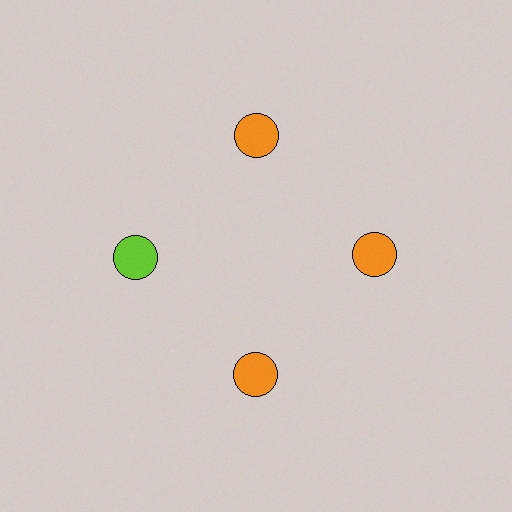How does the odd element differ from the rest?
It has a different color: lime instead of orange.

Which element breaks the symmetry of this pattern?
The lime circle at roughly the 9 o'clock position breaks the symmetry. All other shapes are orange circles.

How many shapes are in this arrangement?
There are 4 shapes arranged in a ring pattern.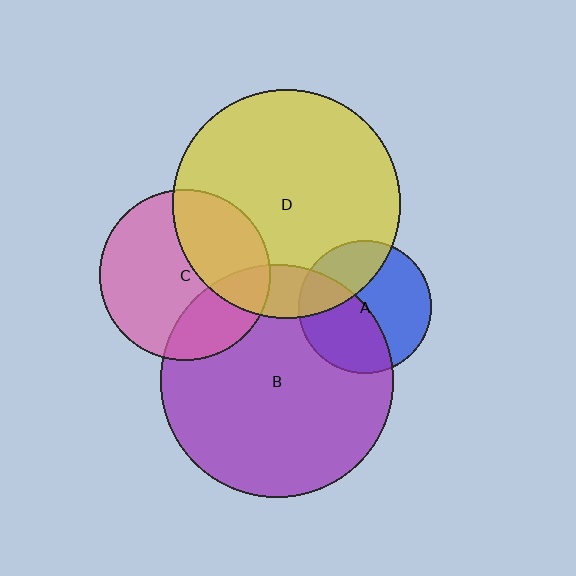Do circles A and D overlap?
Yes.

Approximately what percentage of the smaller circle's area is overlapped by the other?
Approximately 30%.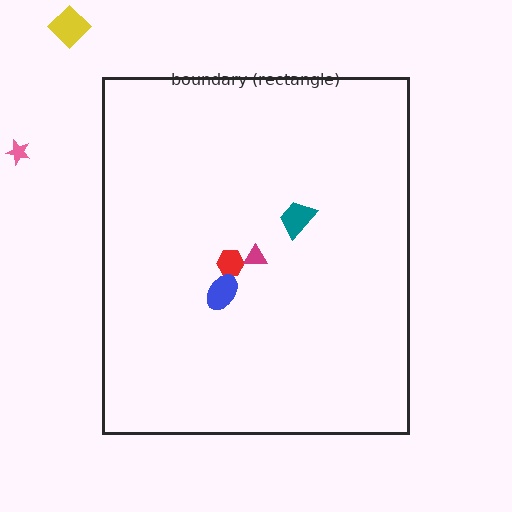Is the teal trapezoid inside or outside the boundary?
Inside.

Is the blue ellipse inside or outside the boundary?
Inside.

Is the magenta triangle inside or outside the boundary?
Inside.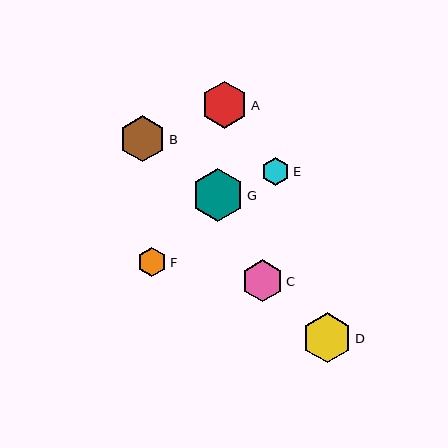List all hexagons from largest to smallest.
From largest to smallest: G, D, A, B, C, F, E.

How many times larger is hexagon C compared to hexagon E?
Hexagon C is approximately 1.5 times the size of hexagon E.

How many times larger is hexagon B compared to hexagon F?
Hexagon B is approximately 1.6 times the size of hexagon F.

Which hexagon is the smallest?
Hexagon E is the smallest with a size of approximately 28 pixels.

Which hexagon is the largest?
Hexagon G is the largest with a size of approximately 53 pixels.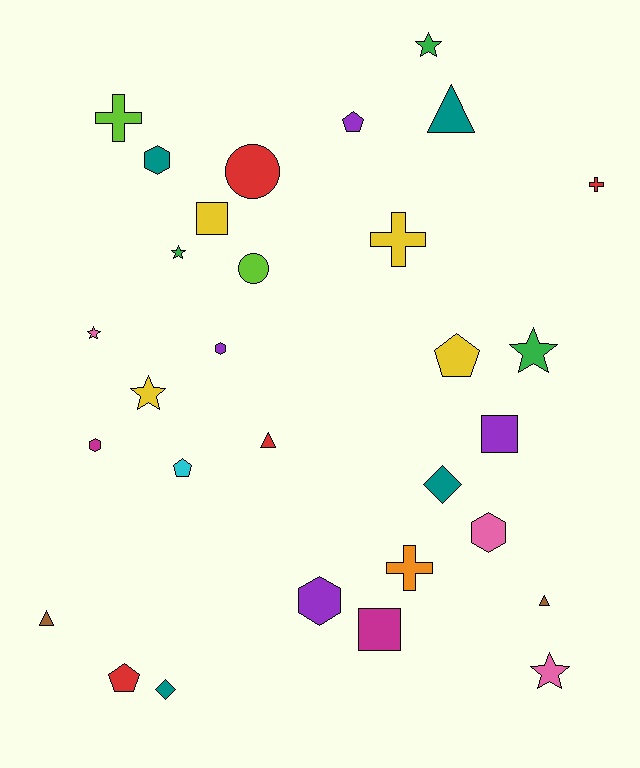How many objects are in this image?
There are 30 objects.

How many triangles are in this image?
There are 4 triangles.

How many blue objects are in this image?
There are no blue objects.